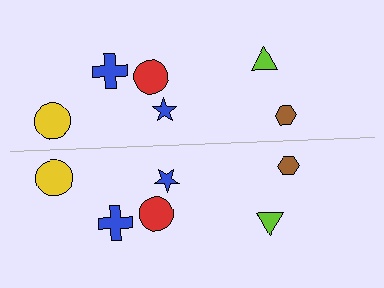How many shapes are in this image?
There are 12 shapes in this image.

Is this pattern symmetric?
Yes, this pattern has bilateral (reflection) symmetry.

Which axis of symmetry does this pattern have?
The pattern has a horizontal axis of symmetry running through the center of the image.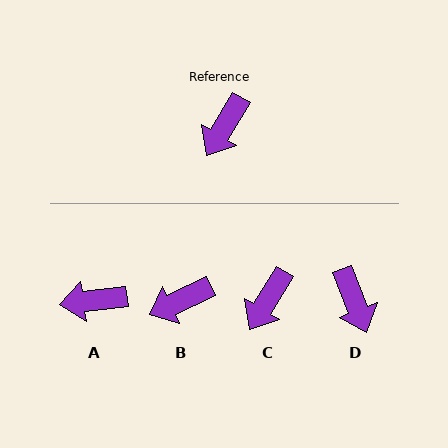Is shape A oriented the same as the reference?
No, it is off by about 51 degrees.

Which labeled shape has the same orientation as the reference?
C.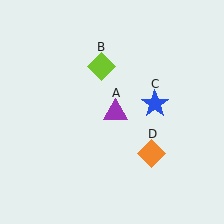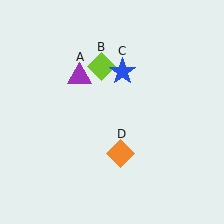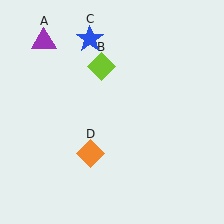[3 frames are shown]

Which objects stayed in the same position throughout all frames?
Lime diamond (object B) remained stationary.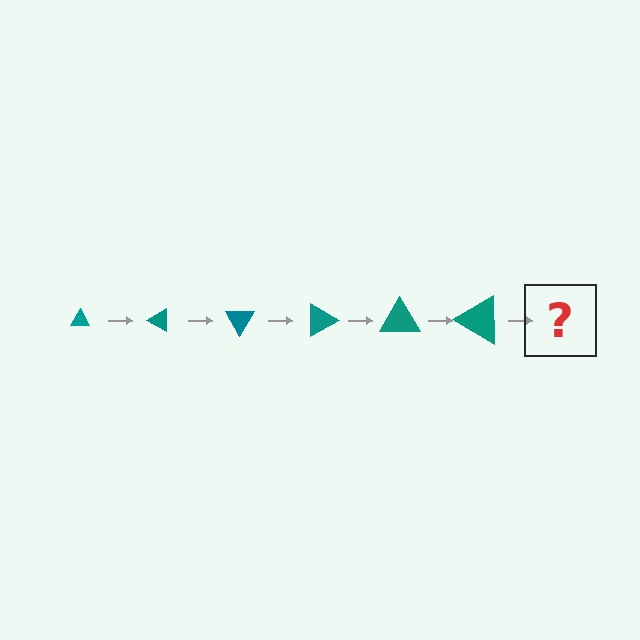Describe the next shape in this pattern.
It should be a triangle, larger than the previous one and rotated 180 degrees from the start.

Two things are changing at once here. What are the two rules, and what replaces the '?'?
The two rules are that the triangle grows larger each step and it rotates 30 degrees each step. The '?' should be a triangle, larger than the previous one and rotated 180 degrees from the start.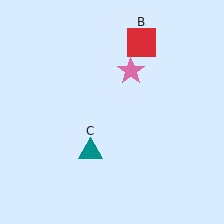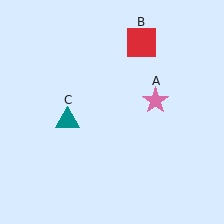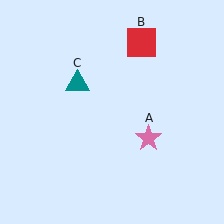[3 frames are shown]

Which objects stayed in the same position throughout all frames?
Red square (object B) remained stationary.